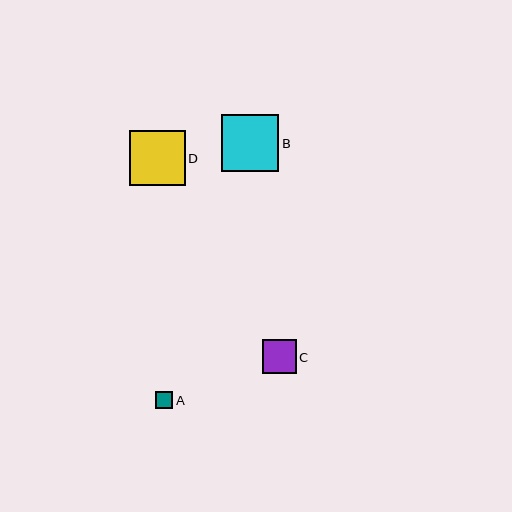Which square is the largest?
Square B is the largest with a size of approximately 57 pixels.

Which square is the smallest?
Square A is the smallest with a size of approximately 17 pixels.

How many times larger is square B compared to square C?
Square B is approximately 1.7 times the size of square C.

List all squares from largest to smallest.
From largest to smallest: B, D, C, A.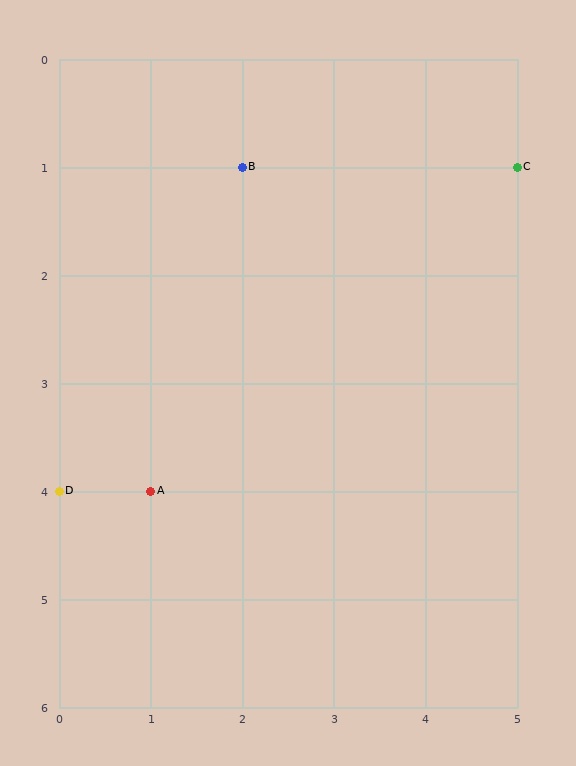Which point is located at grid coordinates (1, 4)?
Point A is at (1, 4).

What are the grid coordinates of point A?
Point A is at grid coordinates (1, 4).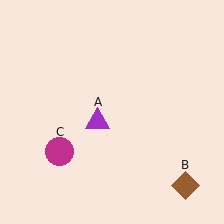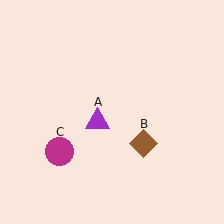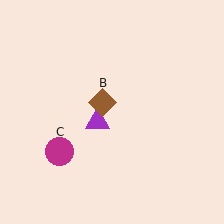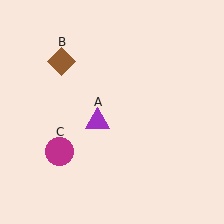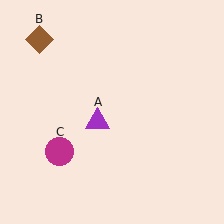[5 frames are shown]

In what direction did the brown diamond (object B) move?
The brown diamond (object B) moved up and to the left.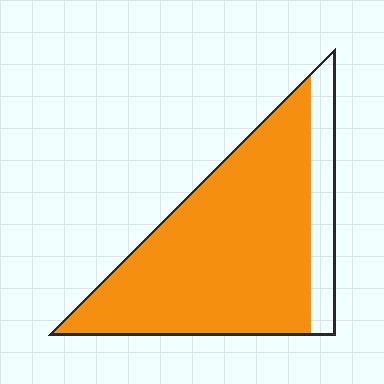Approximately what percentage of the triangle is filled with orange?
Approximately 85%.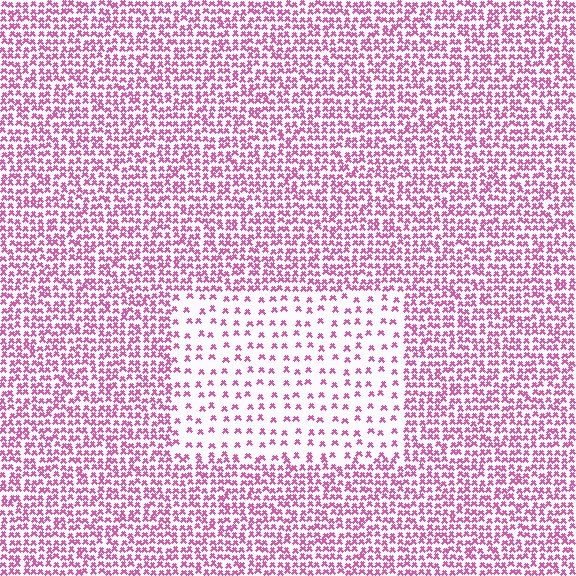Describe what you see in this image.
The image contains small pink elements arranged at two different densities. A rectangle-shaped region is visible where the elements are less densely packed than the surrounding area.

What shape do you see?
I see a rectangle.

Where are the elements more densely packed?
The elements are more densely packed outside the rectangle boundary.